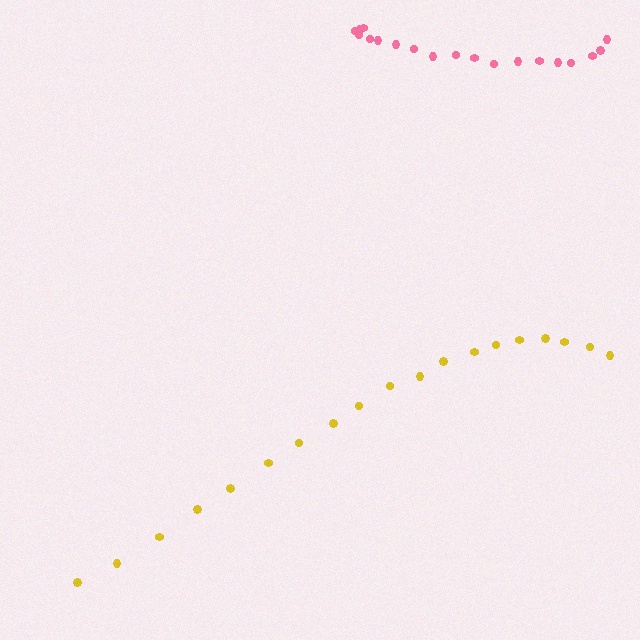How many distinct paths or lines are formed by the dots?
There are 2 distinct paths.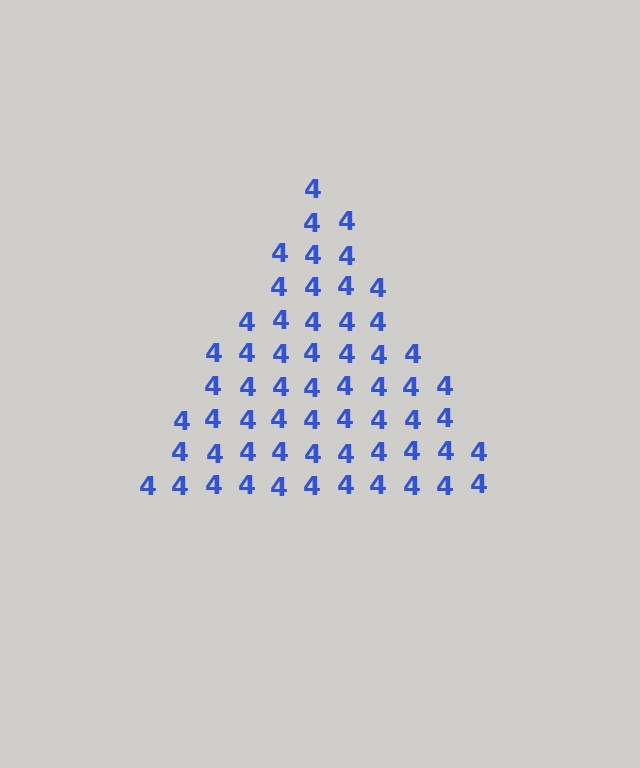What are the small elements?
The small elements are digit 4's.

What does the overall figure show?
The overall figure shows a triangle.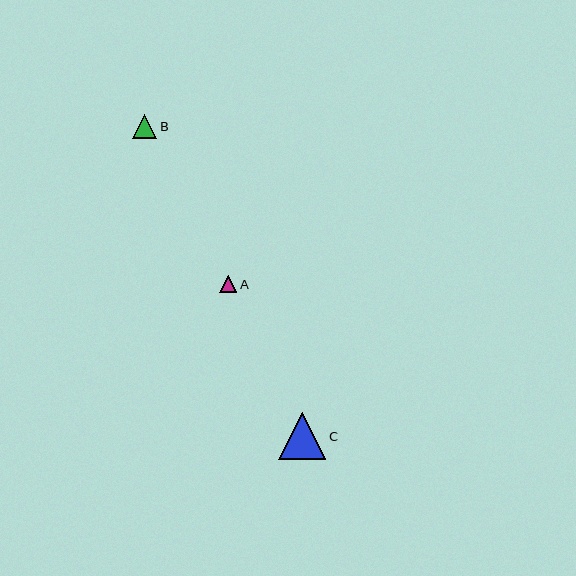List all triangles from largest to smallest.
From largest to smallest: C, B, A.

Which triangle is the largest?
Triangle C is the largest with a size of approximately 47 pixels.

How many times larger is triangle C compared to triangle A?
Triangle C is approximately 2.8 times the size of triangle A.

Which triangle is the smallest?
Triangle A is the smallest with a size of approximately 17 pixels.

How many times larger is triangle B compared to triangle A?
Triangle B is approximately 1.4 times the size of triangle A.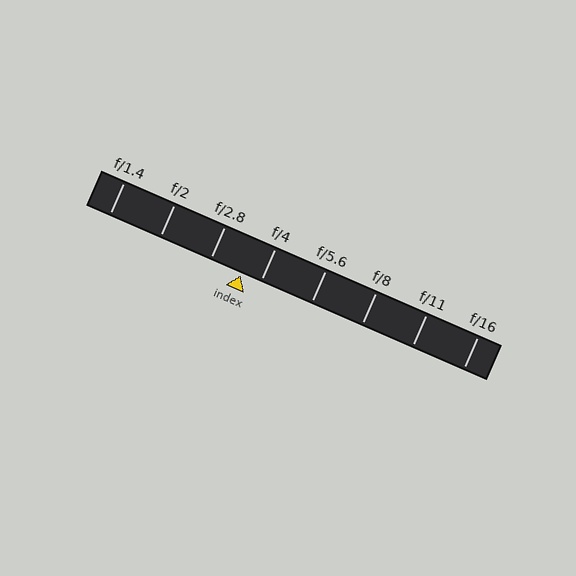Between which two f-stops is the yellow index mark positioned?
The index mark is between f/2.8 and f/4.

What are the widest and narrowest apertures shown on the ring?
The widest aperture shown is f/1.4 and the narrowest is f/16.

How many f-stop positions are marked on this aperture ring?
There are 8 f-stop positions marked.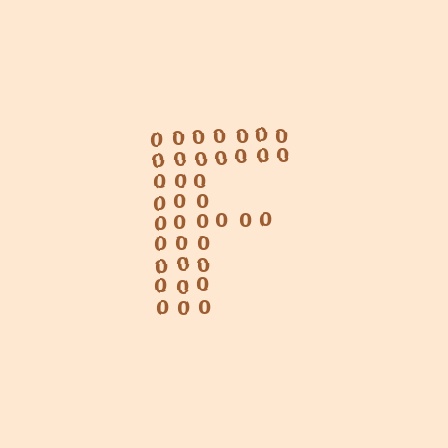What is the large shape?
The large shape is the letter F.